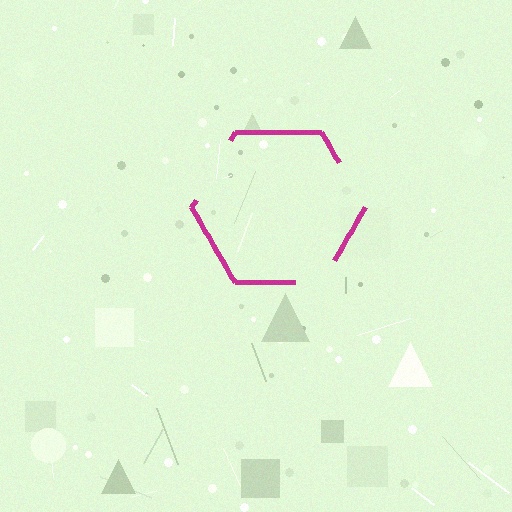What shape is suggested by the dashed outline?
The dashed outline suggests a hexagon.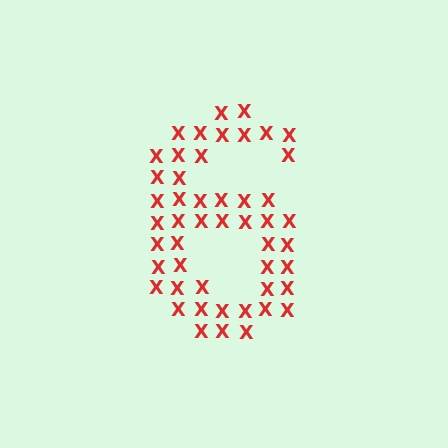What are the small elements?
The small elements are letter X's.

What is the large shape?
The large shape is the digit 6.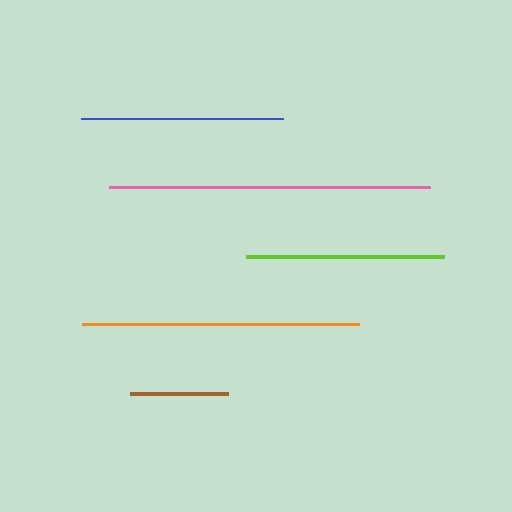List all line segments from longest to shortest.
From longest to shortest: pink, orange, blue, lime, brown.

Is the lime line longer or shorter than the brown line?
The lime line is longer than the brown line.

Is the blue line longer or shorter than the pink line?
The pink line is longer than the blue line.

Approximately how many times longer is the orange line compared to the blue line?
The orange line is approximately 1.4 times the length of the blue line.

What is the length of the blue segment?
The blue segment is approximately 202 pixels long.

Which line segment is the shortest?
The brown line is the shortest at approximately 98 pixels.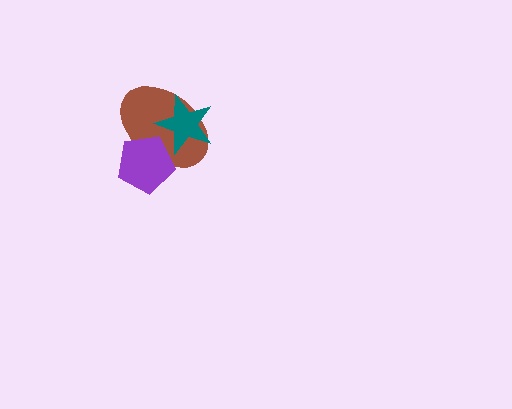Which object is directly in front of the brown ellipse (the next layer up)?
The teal star is directly in front of the brown ellipse.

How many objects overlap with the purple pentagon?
1 object overlaps with the purple pentagon.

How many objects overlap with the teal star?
1 object overlaps with the teal star.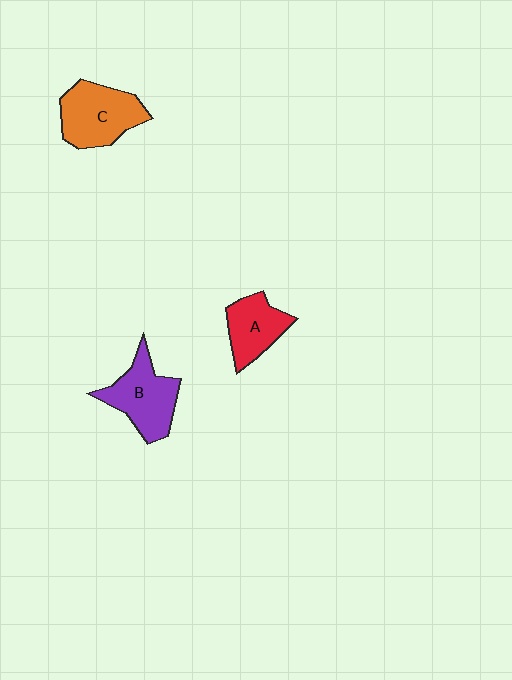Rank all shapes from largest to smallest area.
From largest to smallest: C (orange), B (purple), A (red).